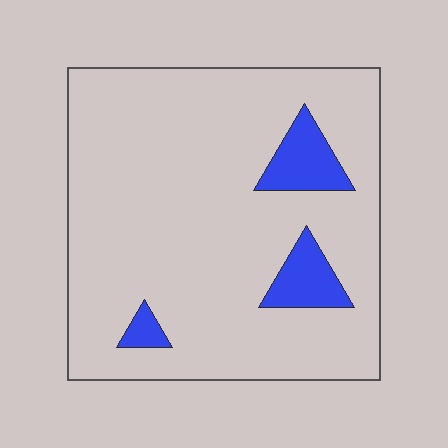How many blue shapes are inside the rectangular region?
3.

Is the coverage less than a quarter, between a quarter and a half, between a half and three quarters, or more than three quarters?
Less than a quarter.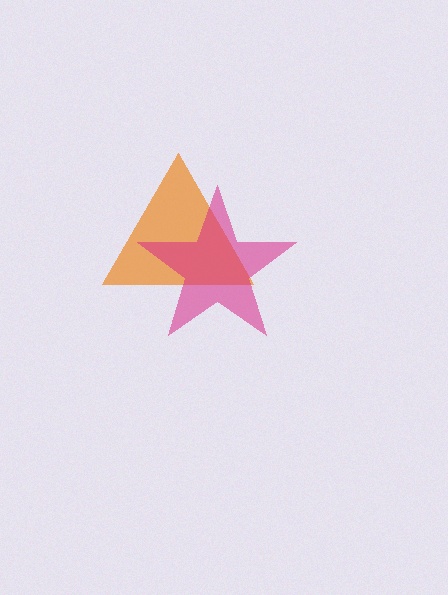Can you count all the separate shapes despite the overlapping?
Yes, there are 2 separate shapes.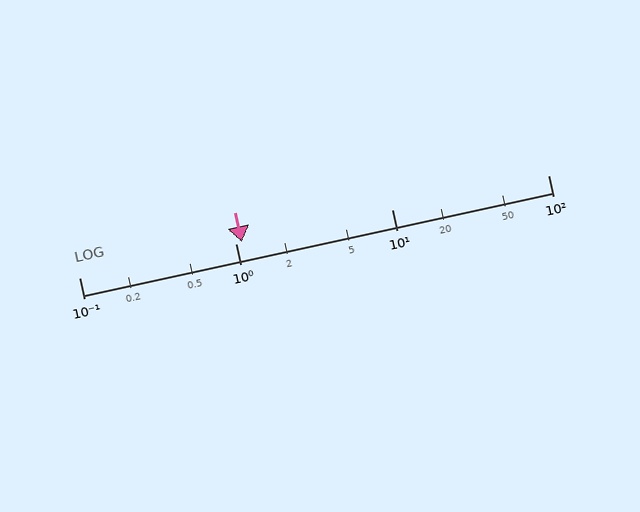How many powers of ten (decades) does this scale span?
The scale spans 3 decades, from 0.1 to 100.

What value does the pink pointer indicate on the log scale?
The pointer indicates approximately 1.1.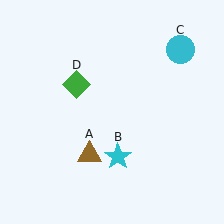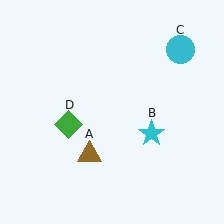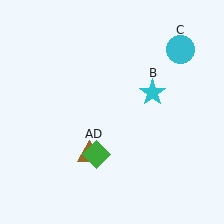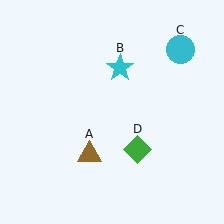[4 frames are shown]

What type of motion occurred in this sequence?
The cyan star (object B), green diamond (object D) rotated counterclockwise around the center of the scene.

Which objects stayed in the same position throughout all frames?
Brown triangle (object A) and cyan circle (object C) remained stationary.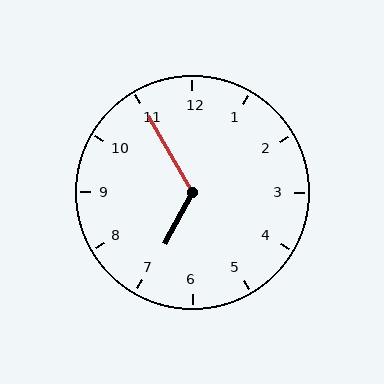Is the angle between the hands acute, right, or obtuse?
It is obtuse.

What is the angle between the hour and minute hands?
Approximately 122 degrees.